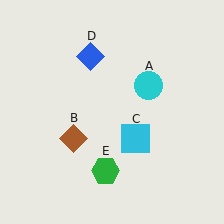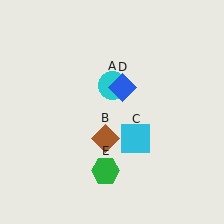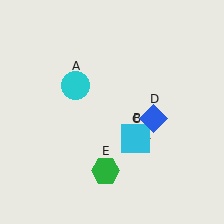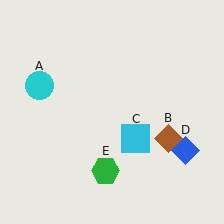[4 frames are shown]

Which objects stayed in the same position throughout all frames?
Cyan square (object C) and green hexagon (object E) remained stationary.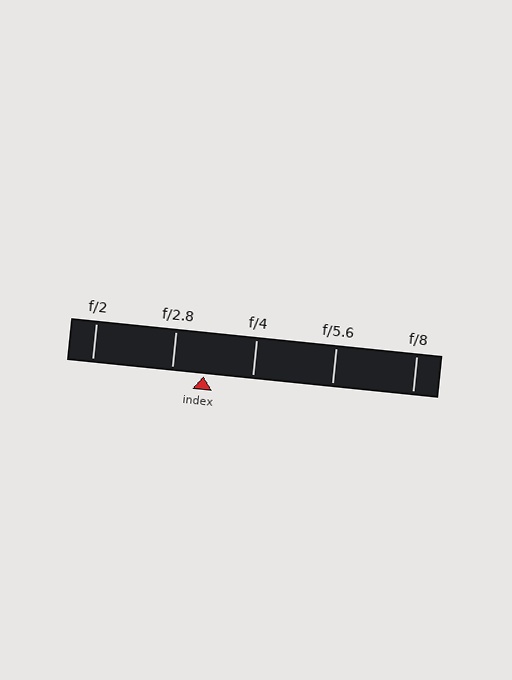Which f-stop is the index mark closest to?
The index mark is closest to f/2.8.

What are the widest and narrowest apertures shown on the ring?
The widest aperture shown is f/2 and the narrowest is f/8.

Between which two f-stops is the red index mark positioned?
The index mark is between f/2.8 and f/4.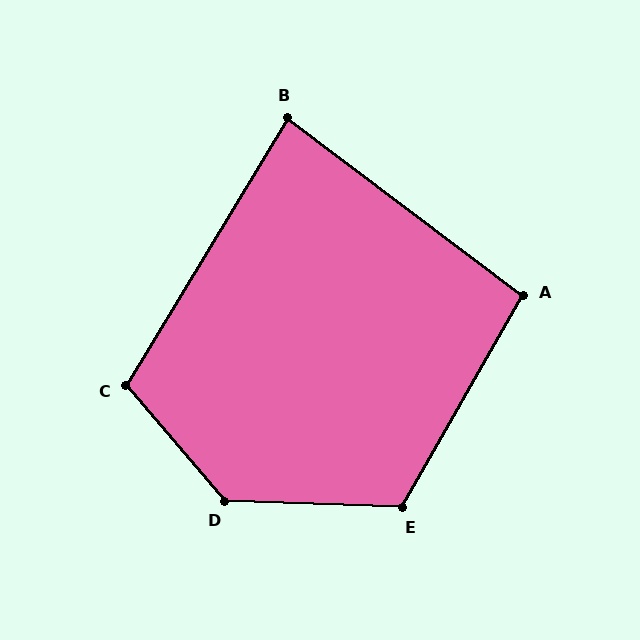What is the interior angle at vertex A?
Approximately 97 degrees (obtuse).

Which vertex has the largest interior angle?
D, at approximately 132 degrees.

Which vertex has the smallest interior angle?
B, at approximately 84 degrees.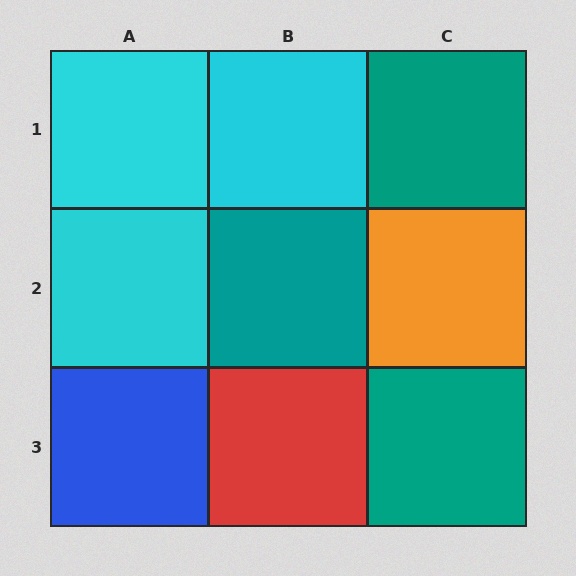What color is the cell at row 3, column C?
Teal.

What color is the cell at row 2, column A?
Cyan.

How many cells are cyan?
3 cells are cyan.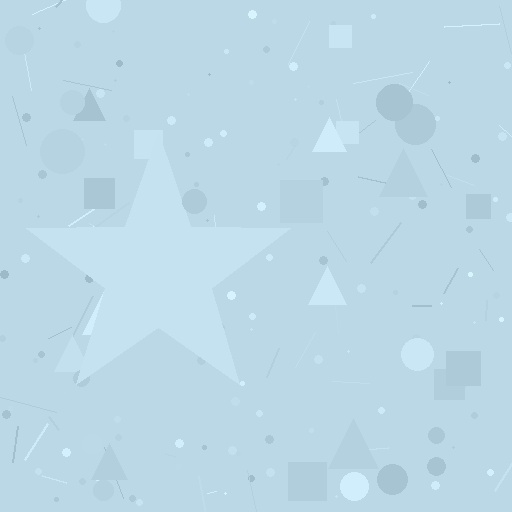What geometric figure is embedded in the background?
A star is embedded in the background.